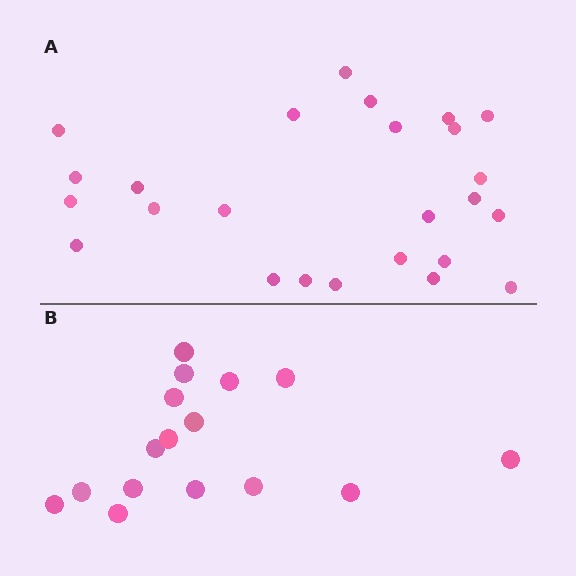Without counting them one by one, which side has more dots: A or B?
Region A (the top region) has more dots.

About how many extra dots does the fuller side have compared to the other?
Region A has roughly 8 or so more dots than region B.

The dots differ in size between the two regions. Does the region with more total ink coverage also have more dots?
No. Region B has more total ink coverage because its dots are larger, but region A actually contains more individual dots. Total area can be misleading — the number of items is what matters here.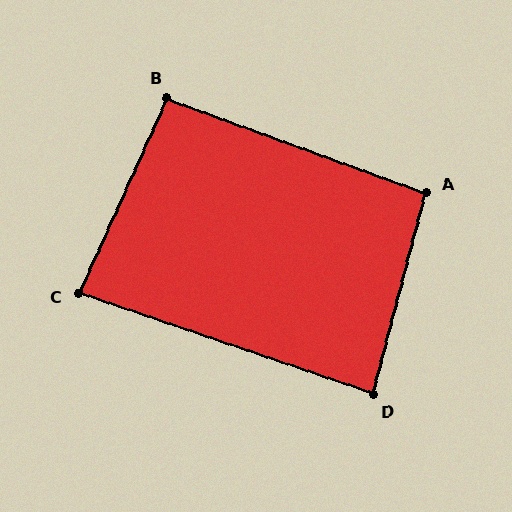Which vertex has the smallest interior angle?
C, at approximately 85 degrees.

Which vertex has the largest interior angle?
A, at approximately 95 degrees.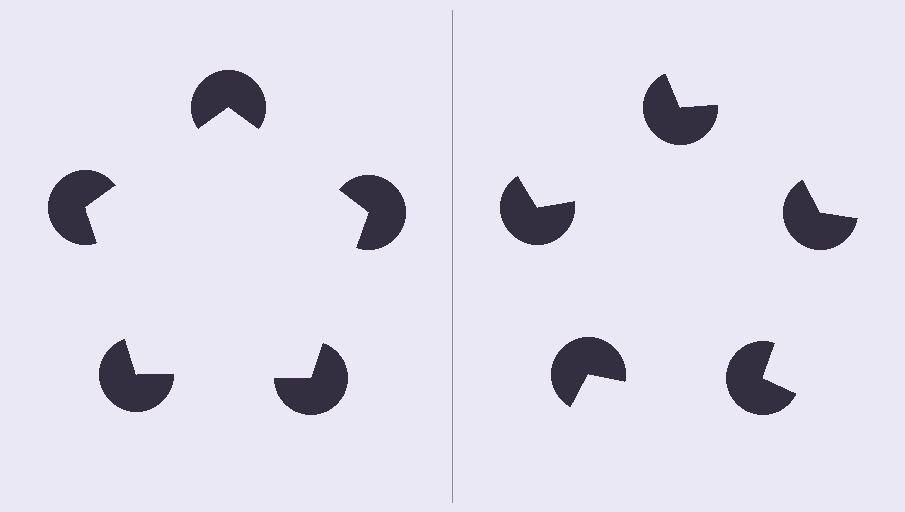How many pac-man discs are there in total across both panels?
10 — 5 on each side.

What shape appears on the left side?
An illusory pentagon.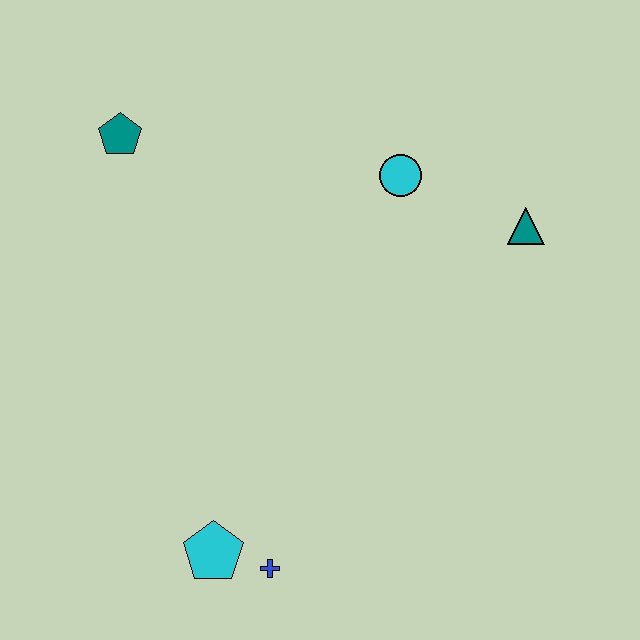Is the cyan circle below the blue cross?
No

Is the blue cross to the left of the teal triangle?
Yes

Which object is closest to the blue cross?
The cyan pentagon is closest to the blue cross.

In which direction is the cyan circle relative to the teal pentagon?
The cyan circle is to the right of the teal pentagon.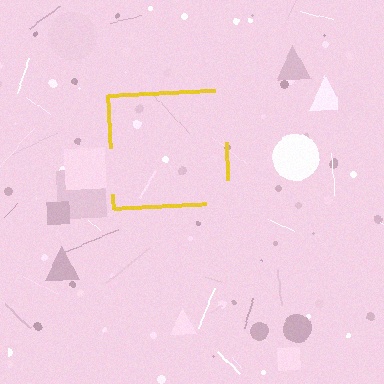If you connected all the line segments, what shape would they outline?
They would outline a square.